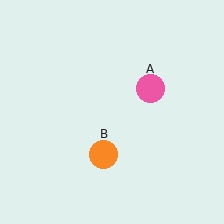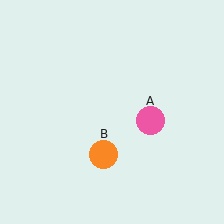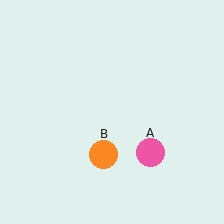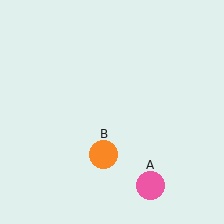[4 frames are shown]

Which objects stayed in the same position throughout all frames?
Orange circle (object B) remained stationary.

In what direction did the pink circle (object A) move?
The pink circle (object A) moved down.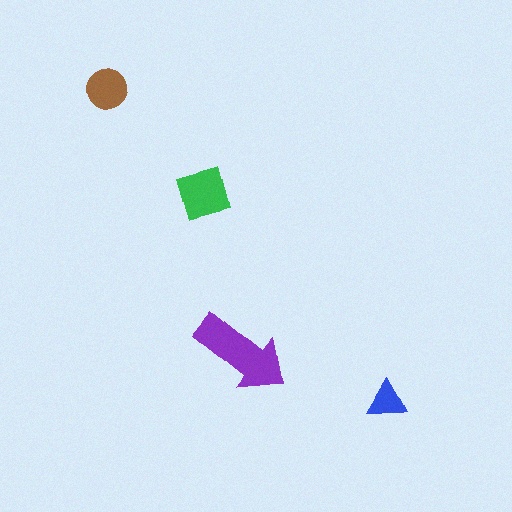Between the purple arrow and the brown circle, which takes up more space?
The purple arrow.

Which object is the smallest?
The blue triangle.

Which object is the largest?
The purple arrow.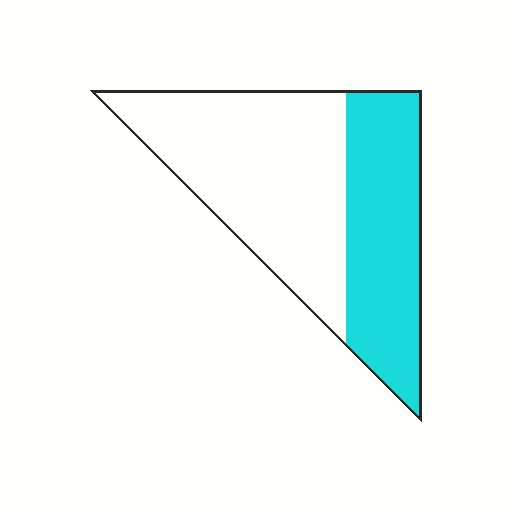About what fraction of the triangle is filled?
About two fifths (2/5).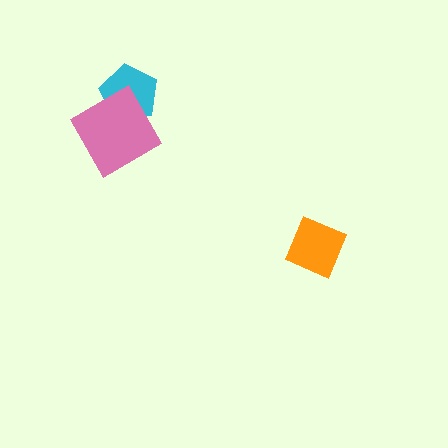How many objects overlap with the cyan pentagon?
1 object overlaps with the cyan pentagon.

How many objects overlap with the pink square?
1 object overlaps with the pink square.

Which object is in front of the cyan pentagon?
The pink square is in front of the cyan pentagon.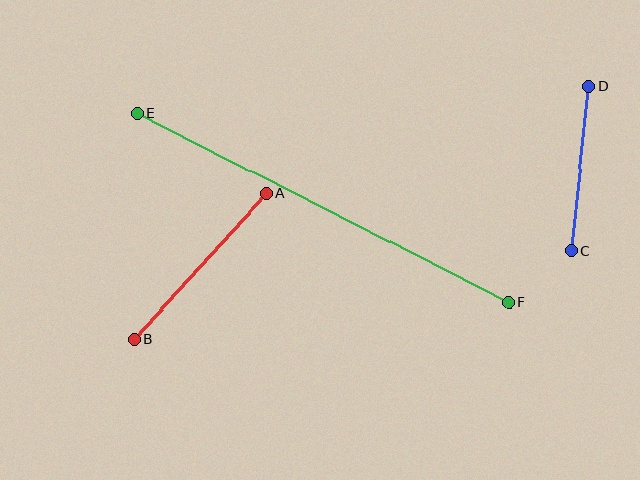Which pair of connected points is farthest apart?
Points E and F are farthest apart.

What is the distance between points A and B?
The distance is approximately 197 pixels.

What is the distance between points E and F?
The distance is approximately 416 pixels.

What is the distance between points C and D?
The distance is approximately 166 pixels.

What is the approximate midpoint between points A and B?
The midpoint is at approximately (200, 267) pixels.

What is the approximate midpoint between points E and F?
The midpoint is at approximately (323, 208) pixels.